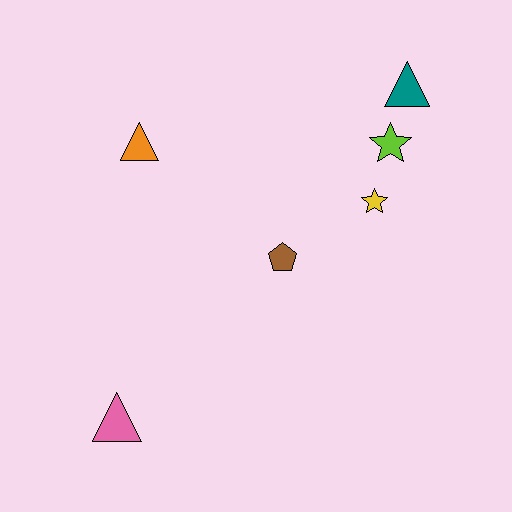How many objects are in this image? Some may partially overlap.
There are 6 objects.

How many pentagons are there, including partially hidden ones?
There is 1 pentagon.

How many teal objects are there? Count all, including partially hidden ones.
There is 1 teal object.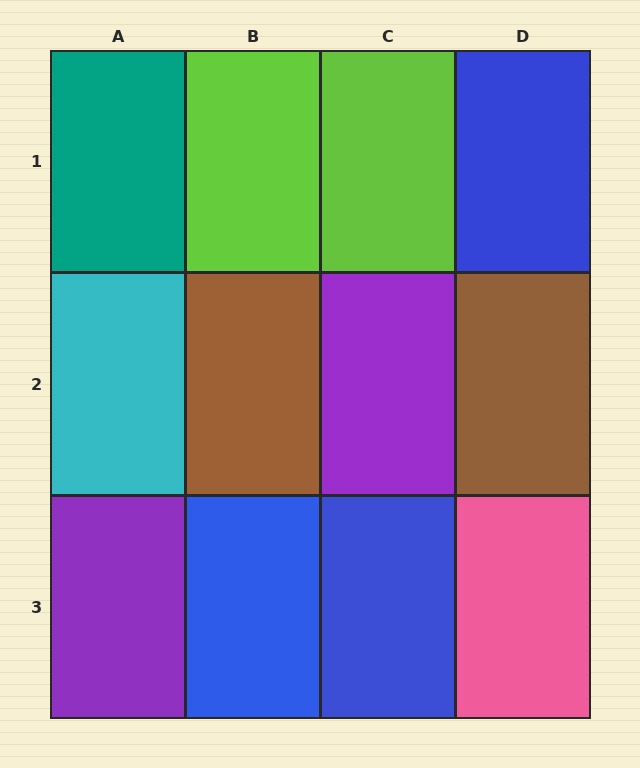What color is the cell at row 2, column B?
Brown.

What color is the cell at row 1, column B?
Lime.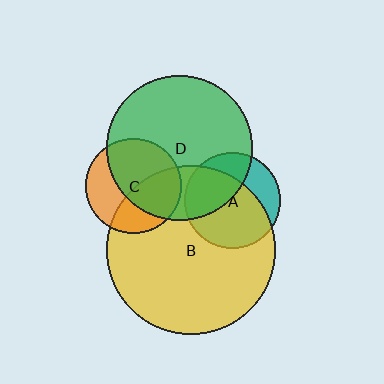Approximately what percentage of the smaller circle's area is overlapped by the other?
Approximately 40%.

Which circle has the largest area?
Circle B (yellow).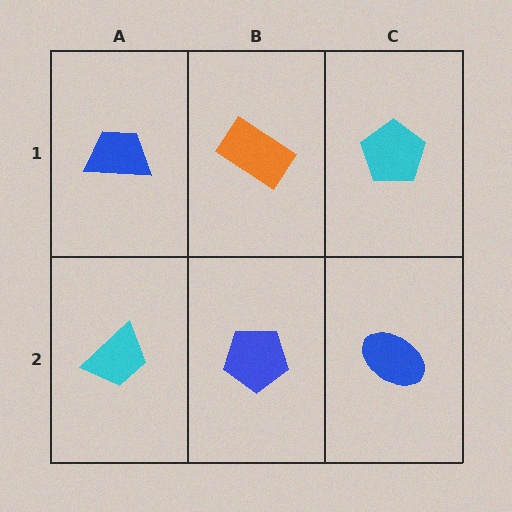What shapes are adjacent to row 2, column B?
An orange rectangle (row 1, column B), a cyan trapezoid (row 2, column A), a blue ellipse (row 2, column C).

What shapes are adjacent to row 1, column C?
A blue ellipse (row 2, column C), an orange rectangle (row 1, column B).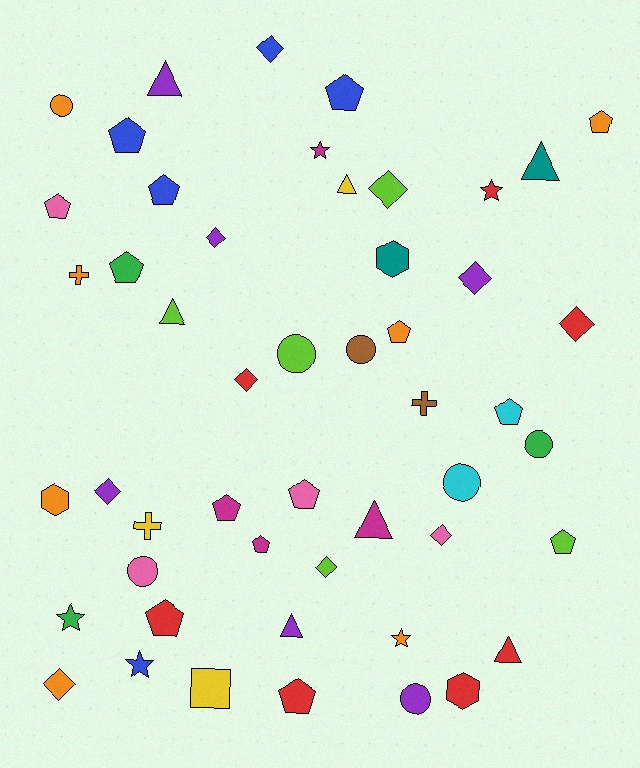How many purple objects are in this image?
There are 6 purple objects.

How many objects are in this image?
There are 50 objects.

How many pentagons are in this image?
There are 14 pentagons.